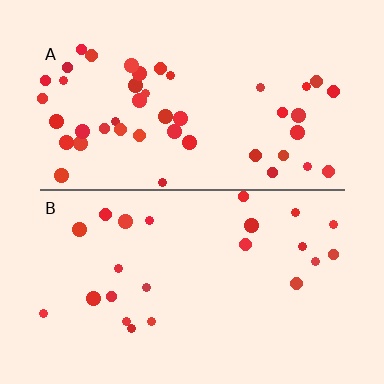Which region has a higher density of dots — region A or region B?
A (the top).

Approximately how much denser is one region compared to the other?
Approximately 1.9× — region A over region B.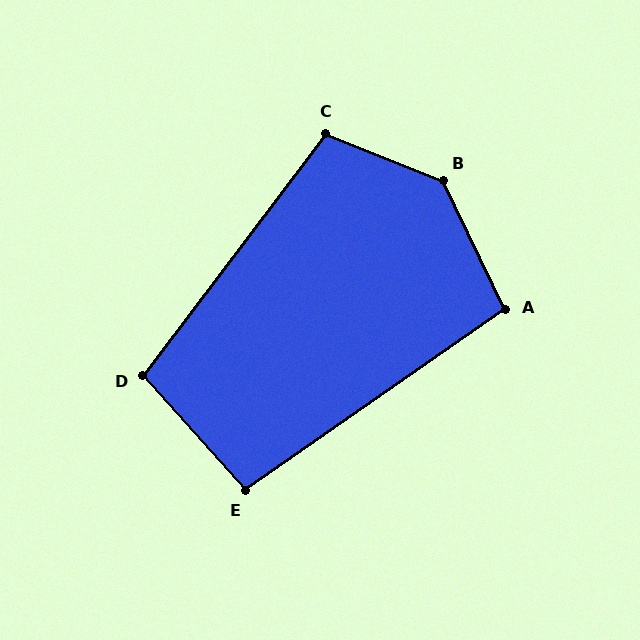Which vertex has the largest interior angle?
B, at approximately 137 degrees.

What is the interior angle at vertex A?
Approximately 99 degrees (obtuse).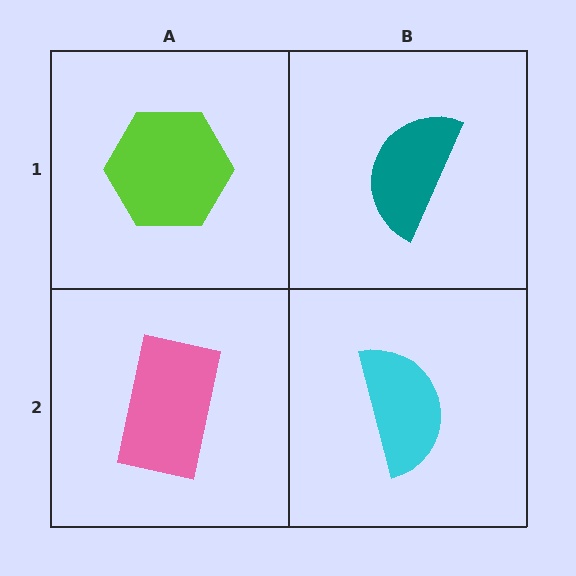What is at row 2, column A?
A pink rectangle.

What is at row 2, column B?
A cyan semicircle.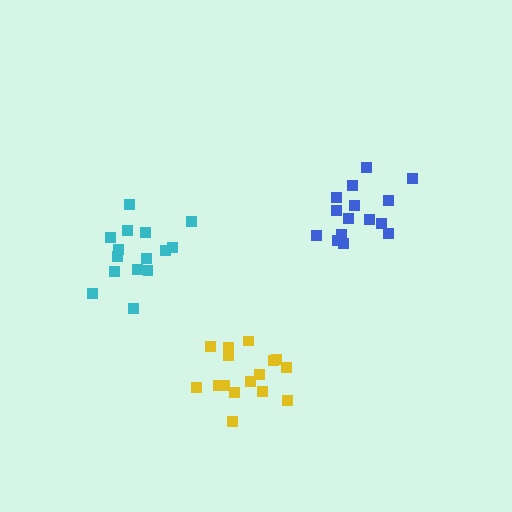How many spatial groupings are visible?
There are 3 spatial groupings.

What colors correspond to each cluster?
The clusters are colored: blue, cyan, yellow.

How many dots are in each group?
Group 1: 15 dots, Group 2: 15 dots, Group 3: 16 dots (46 total).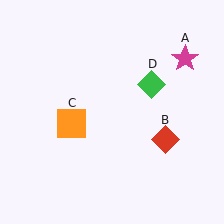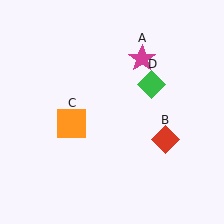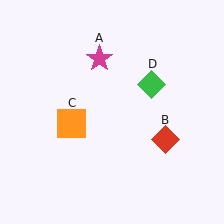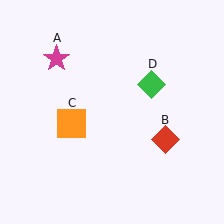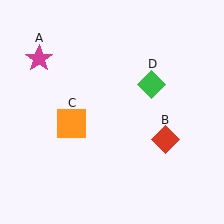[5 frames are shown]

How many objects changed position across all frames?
1 object changed position: magenta star (object A).